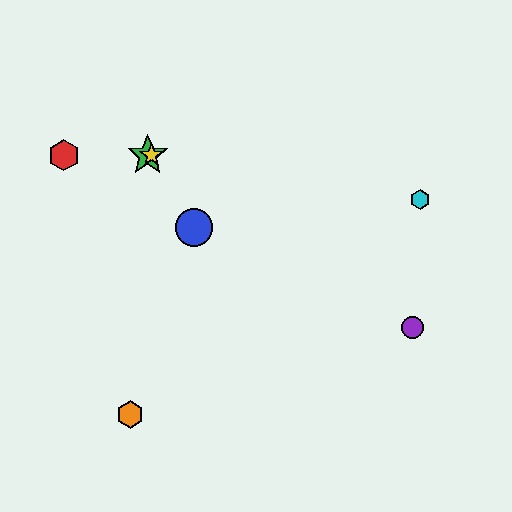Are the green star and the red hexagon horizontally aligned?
Yes, both are at y≈155.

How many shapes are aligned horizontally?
3 shapes (the red hexagon, the green star, the yellow star) are aligned horizontally.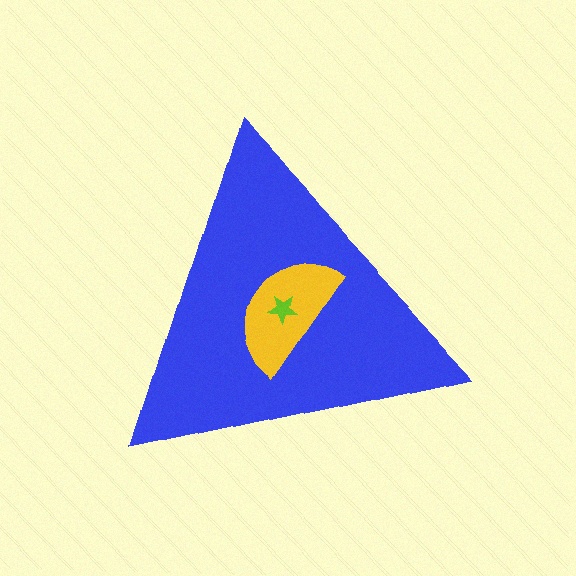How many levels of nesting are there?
3.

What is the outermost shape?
The blue triangle.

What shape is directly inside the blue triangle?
The yellow semicircle.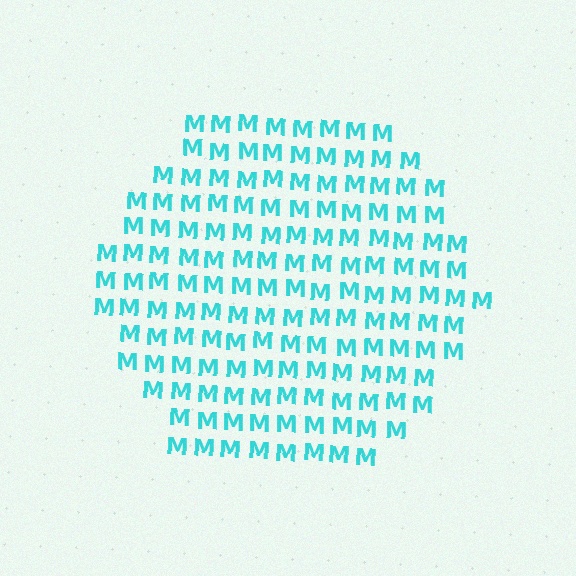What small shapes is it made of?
It is made of small letter M's.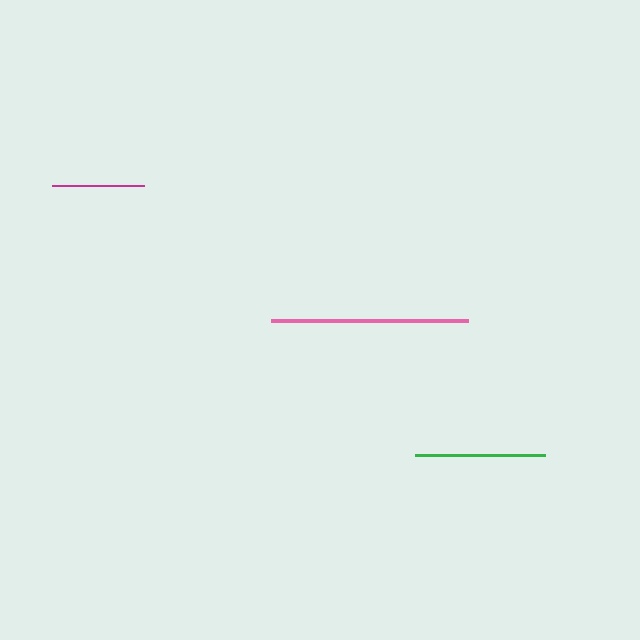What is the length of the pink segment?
The pink segment is approximately 197 pixels long.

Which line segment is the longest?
The pink line is the longest at approximately 197 pixels.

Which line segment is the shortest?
The magenta line is the shortest at approximately 92 pixels.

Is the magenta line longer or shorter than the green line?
The green line is longer than the magenta line.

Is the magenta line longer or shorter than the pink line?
The pink line is longer than the magenta line.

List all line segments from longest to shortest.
From longest to shortest: pink, green, magenta.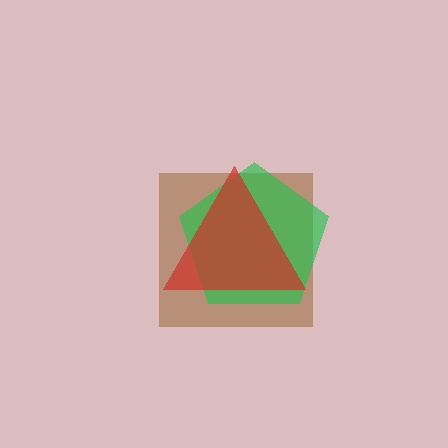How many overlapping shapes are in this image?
There are 3 overlapping shapes in the image.